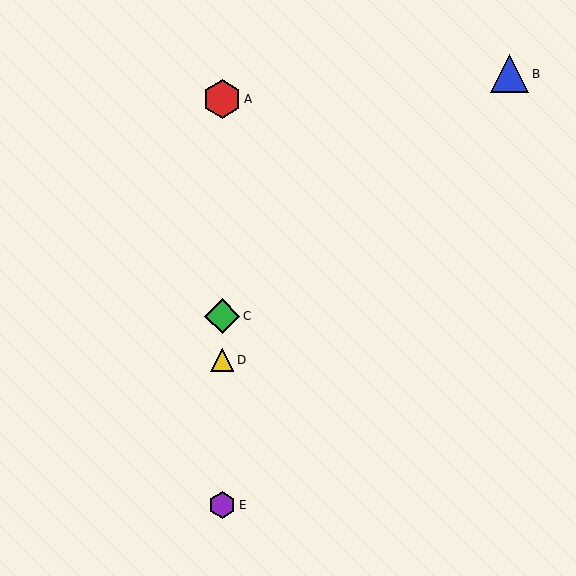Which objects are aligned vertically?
Objects A, C, D, E are aligned vertically.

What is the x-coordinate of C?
Object C is at x≈222.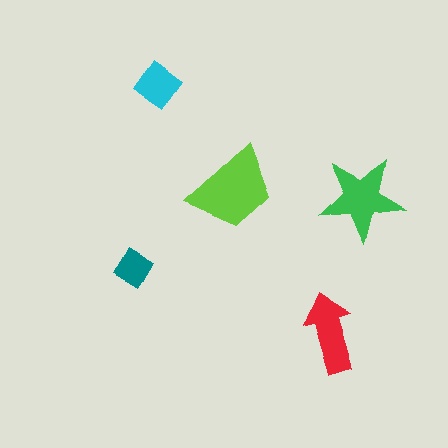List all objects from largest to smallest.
The lime trapezoid, the green star, the red arrow, the cyan diamond, the teal diamond.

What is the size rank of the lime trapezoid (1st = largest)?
1st.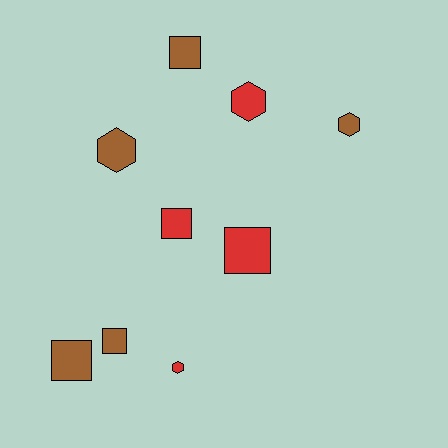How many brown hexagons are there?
There are 2 brown hexagons.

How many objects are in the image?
There are 9 objects.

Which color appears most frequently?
Brown, with 5 objects.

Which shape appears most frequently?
Square, with 5 objects.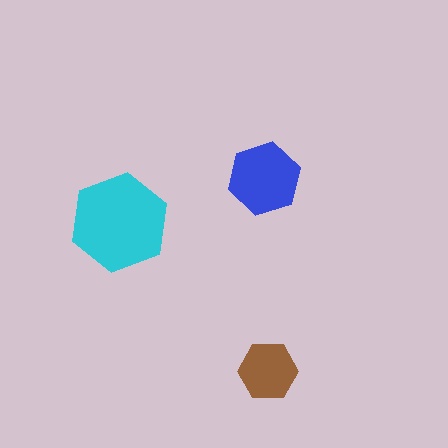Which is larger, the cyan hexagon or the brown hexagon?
The cyan one.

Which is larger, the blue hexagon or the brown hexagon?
The blue one.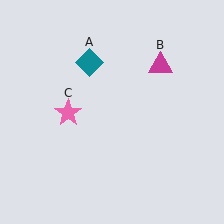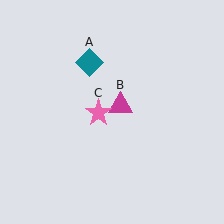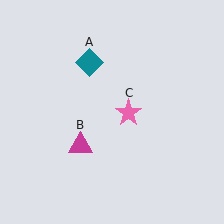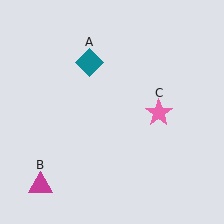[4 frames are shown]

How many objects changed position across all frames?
2 objects changed position: magenta triangle (object B), pink star (object C).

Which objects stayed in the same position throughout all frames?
Teal diamond (object A) remained stationary.